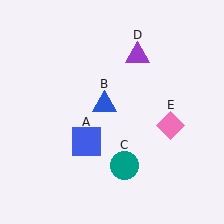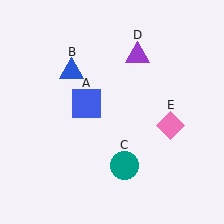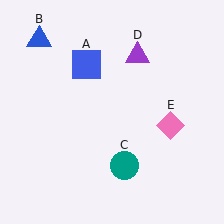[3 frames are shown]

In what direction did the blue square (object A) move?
The blue square (object A) moved up.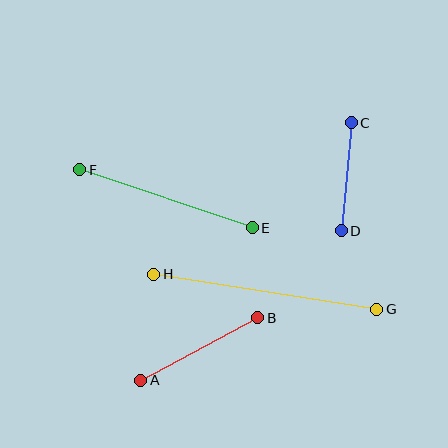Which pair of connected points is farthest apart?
Points G and H are farthest apart.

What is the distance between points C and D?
The distance is approximately 108 pixels.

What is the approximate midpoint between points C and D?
The midpoint is at approximately (346, 177) pixels.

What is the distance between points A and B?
The distance is approximately 132 pixels.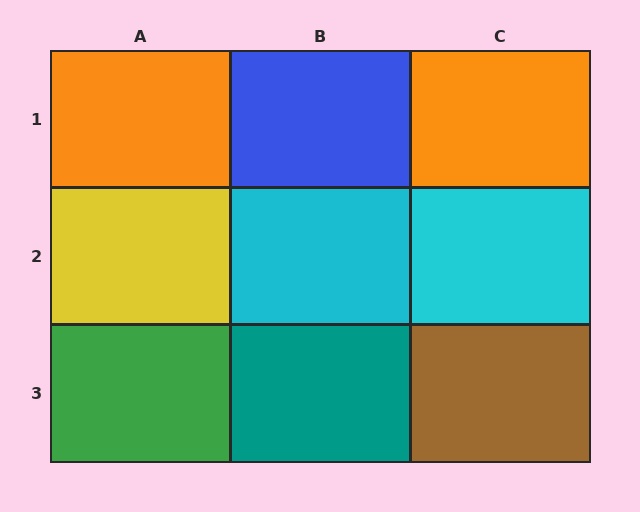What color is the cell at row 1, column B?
Blue.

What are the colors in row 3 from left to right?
Green, teal, brown.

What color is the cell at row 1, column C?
Orange.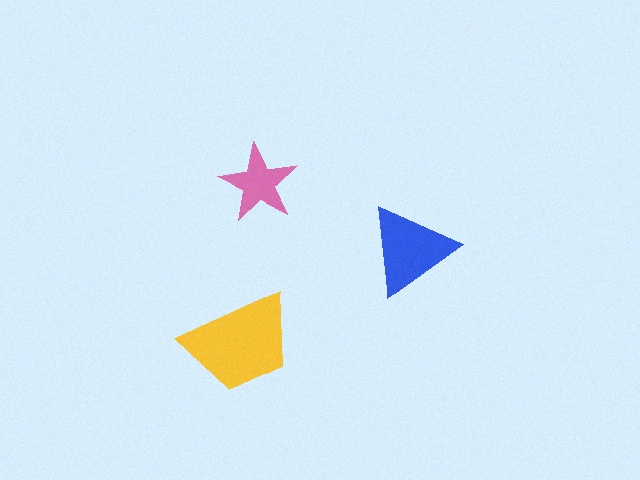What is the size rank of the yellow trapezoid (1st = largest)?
1st.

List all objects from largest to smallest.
The yellow trapezoid, the blue triangle, the pink star.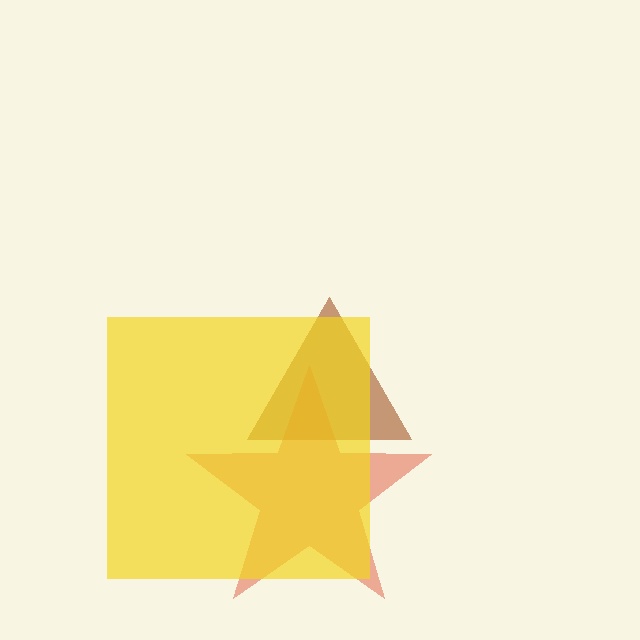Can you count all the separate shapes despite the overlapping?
Yes, there are 3 separate shapes.